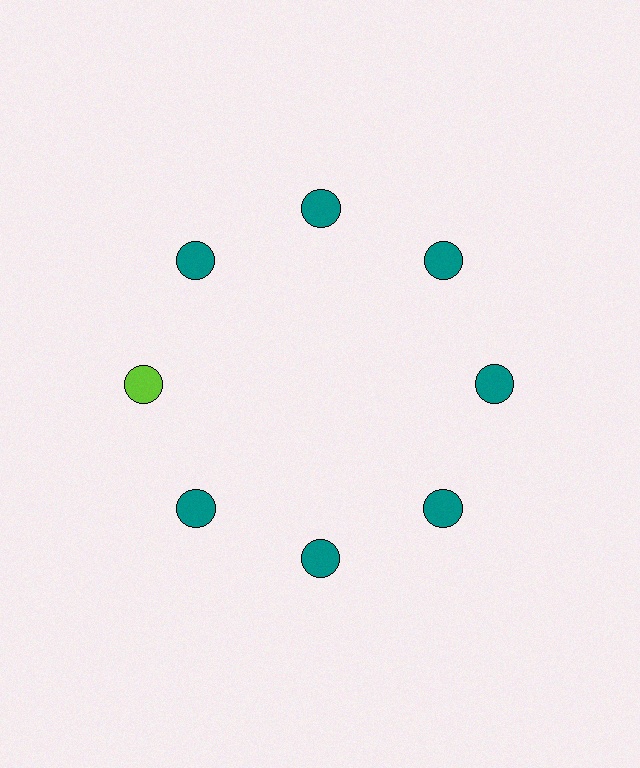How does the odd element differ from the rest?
It has a different color: lime instead of teal.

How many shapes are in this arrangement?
There are 8 shapes arranged in a ring pattern.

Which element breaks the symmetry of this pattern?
The lime circle at roughly the 9 o'clock position breaks the symmetry. All other shapes are teal circles.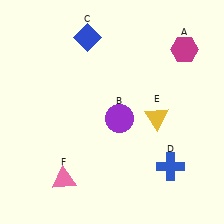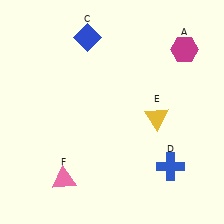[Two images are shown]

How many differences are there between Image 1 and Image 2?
There is 1 difference between the two images.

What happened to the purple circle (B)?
The purple circle (B) was removed in Image 2. It was in the bottom-right area of Image 1.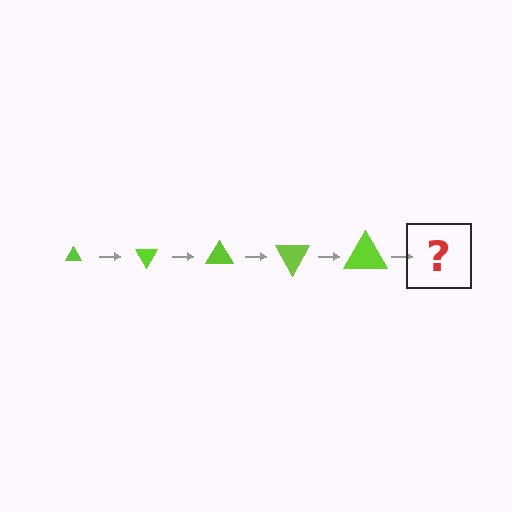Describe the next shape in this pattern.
It should be a triangle, larger than the previous one and rotated 300 degrees from the start.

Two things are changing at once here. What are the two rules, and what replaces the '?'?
The two rules are that the triangle grows larger each step and it rotates 60 degrees each step. The '?' should be a triangle, larger than the previous one and rotated 300 degrees from the start.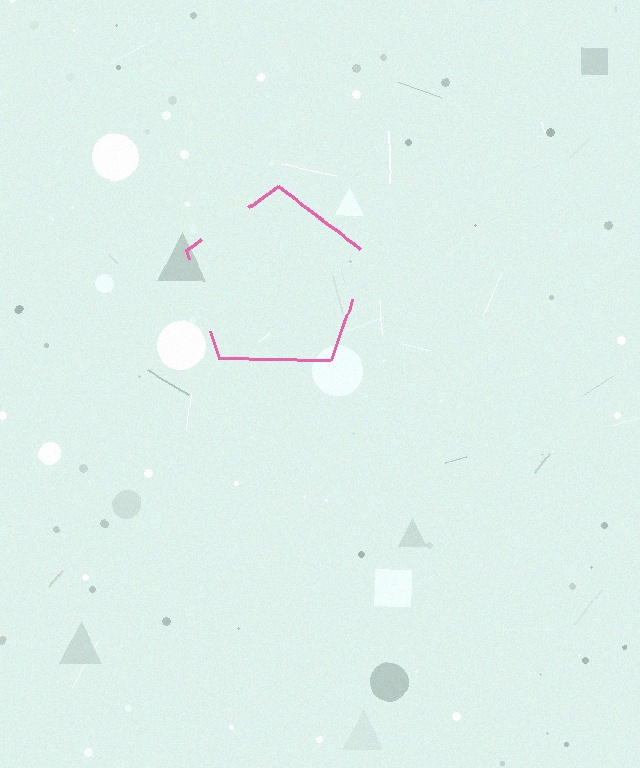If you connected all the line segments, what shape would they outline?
They would outline a pentagon.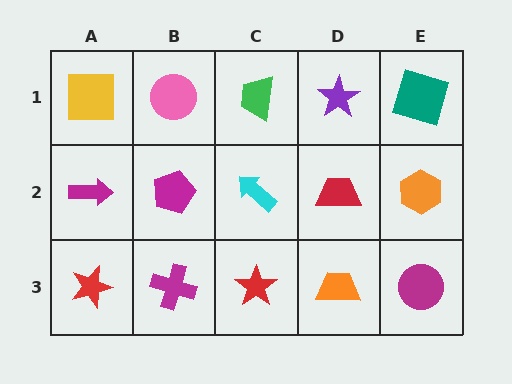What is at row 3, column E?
A magenta circle.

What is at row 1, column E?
A teal square.